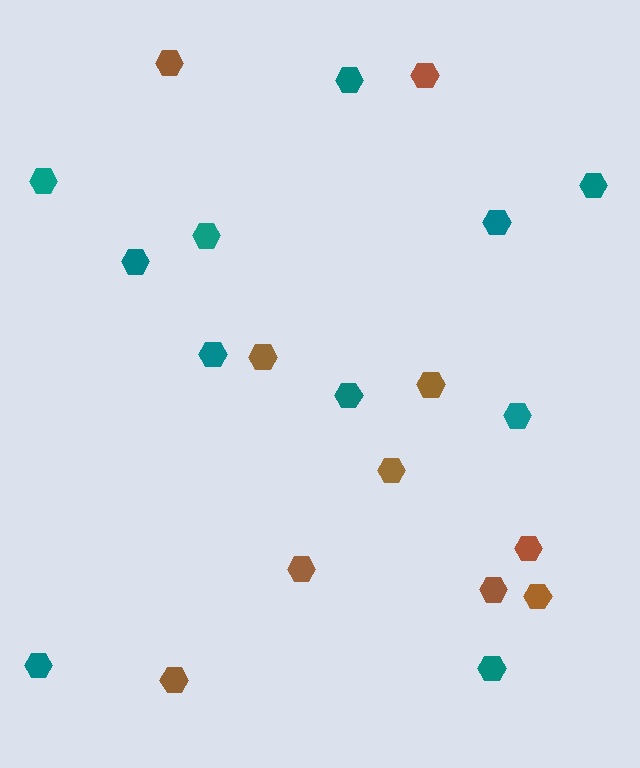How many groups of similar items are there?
There are 2 groups: one group of brown hexagons (10) and one group of teal hexagons (11).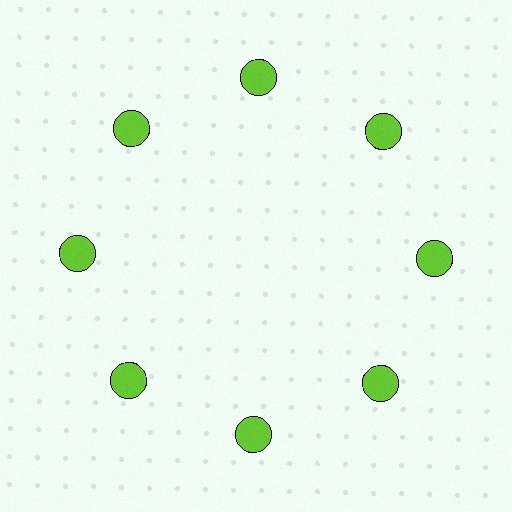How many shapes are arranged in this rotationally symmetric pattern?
There are 8 shapes, arranged in 8 groups of 1.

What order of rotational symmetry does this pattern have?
This pattern has 8-fold rotational symmetry.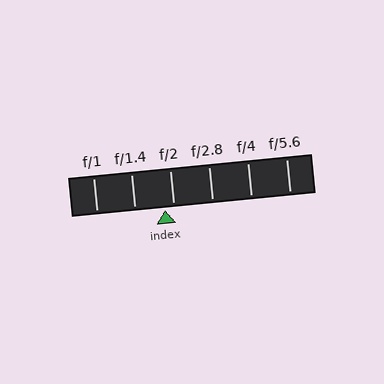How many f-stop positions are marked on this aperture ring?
There are 6 f-stop positions marked.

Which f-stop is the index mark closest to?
The index mark is closest to f/2.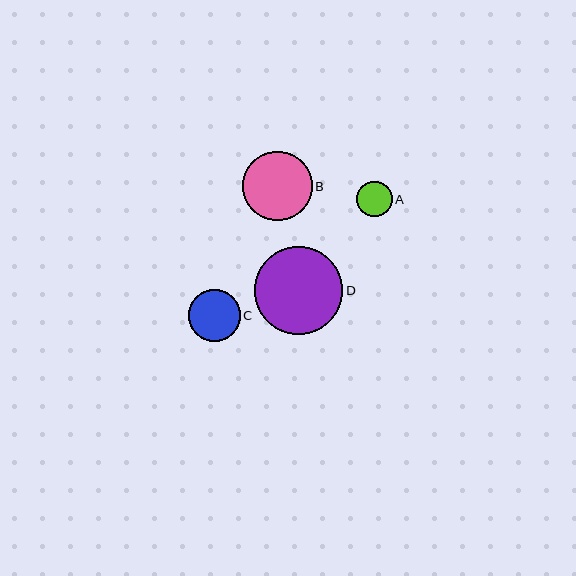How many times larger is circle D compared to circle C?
Circle D is approximately 1.7 times the size of circle C.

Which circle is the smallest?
Circle A is the smallest with a size of approximately 36 pixels.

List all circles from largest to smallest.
From largest to smallest: D, B, C, A.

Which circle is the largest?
Circle D is the largest with a size of approximately 88 pixels.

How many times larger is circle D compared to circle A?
Circle D is approximately 2.5 times the size of circle A.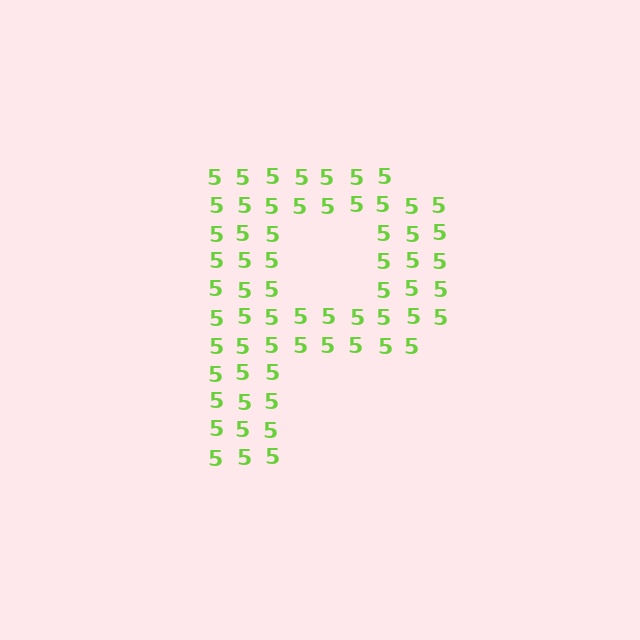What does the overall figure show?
The overall figure shows the letter P.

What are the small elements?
The small elements are digit 5's.